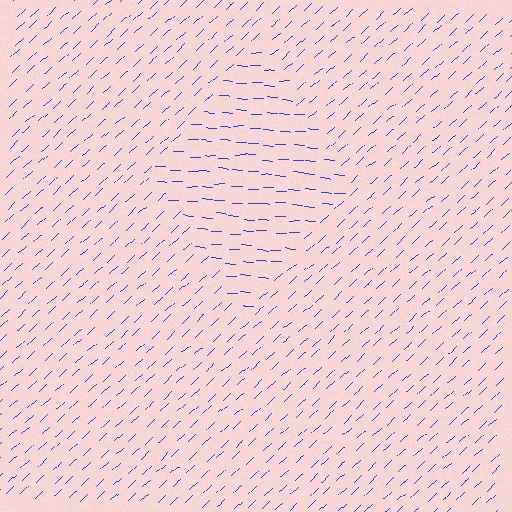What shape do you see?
I see a diamond.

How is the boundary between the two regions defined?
The boundary is defined purely by a change in line orientation (approximately 45 degrees difference). All lines are the same color and thickness.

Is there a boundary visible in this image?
Yes, there is a texture boundary formed by a change in line orientation.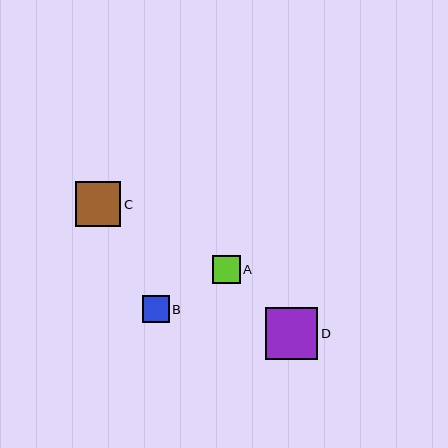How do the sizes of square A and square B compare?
Square A and square B are approximately the same size.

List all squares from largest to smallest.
From largest to smallest: D, C, A, B.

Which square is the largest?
Square D is the largest with a size of approximately 53 pixels.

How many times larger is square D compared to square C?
Square D is approximately 1.2 times the size of square C.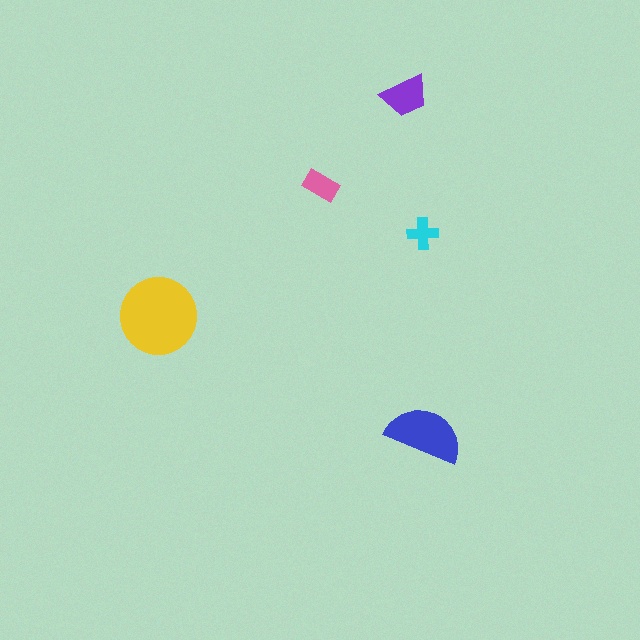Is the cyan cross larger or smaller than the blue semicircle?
Smaller.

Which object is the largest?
The yellow circle.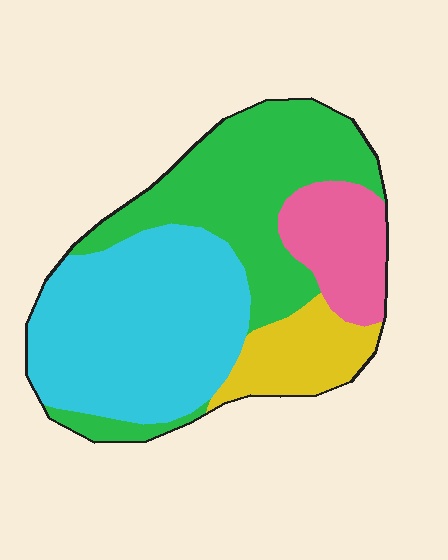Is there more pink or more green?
Green.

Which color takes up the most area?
Cyan, at roughly 40%.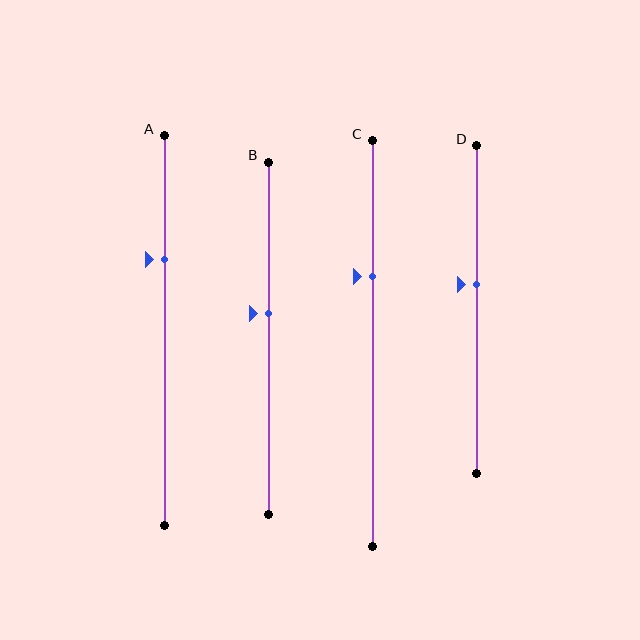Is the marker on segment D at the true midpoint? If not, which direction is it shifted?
No, the marker on segment D is shifted upward by about 8% of the segment length.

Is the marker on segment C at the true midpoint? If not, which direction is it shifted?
No, the marker on segment C is shifted upward by about 16% of the segment length.